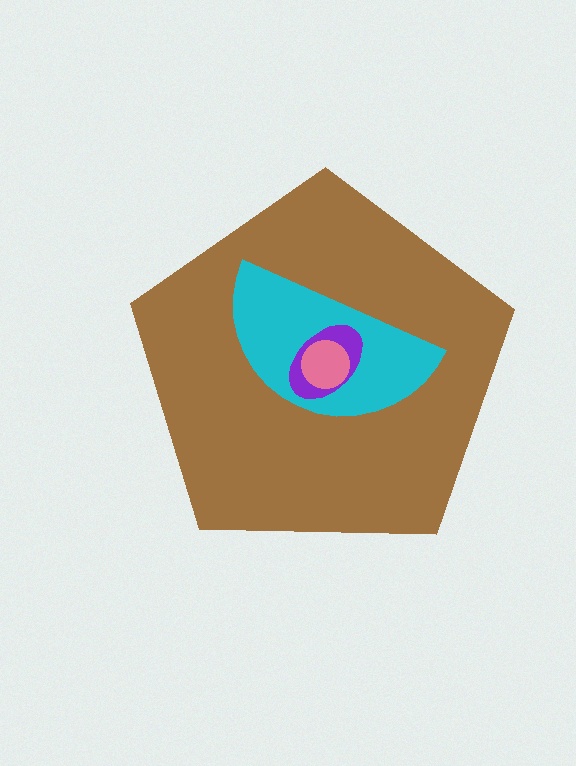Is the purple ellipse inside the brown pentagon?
Yes.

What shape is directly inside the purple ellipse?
The pink circle.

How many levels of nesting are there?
4.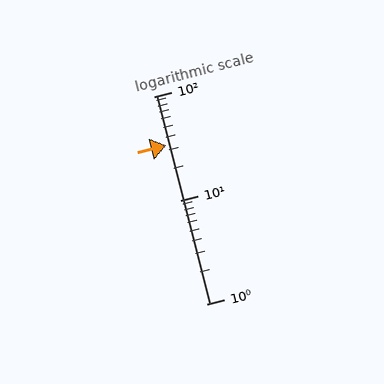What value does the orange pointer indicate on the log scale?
The pointer indicates approximately 34.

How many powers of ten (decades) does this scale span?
The scale spans 2 decades, from 1 to 100.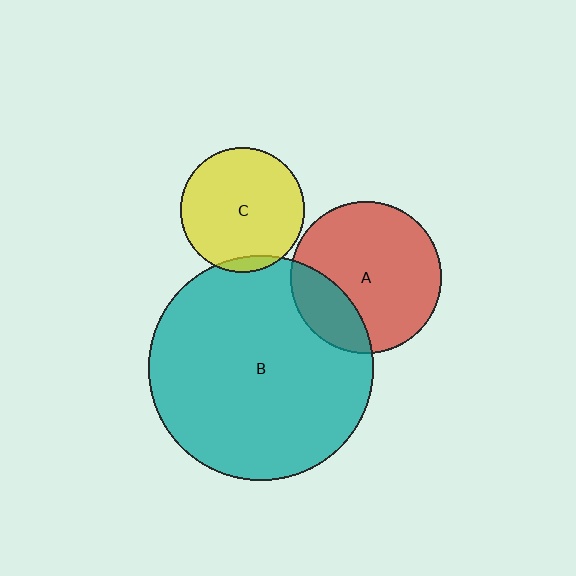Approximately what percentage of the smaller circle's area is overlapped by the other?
Approximately 25%.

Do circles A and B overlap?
Yes.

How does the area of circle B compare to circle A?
Approximately 2.2 times.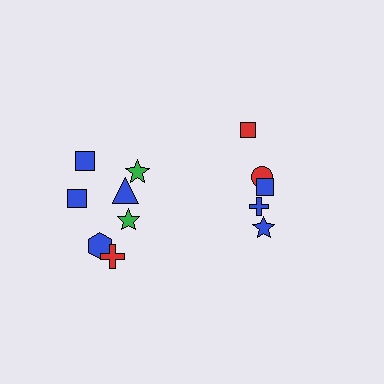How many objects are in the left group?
There are 7 objects.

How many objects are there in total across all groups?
There are 12 objects.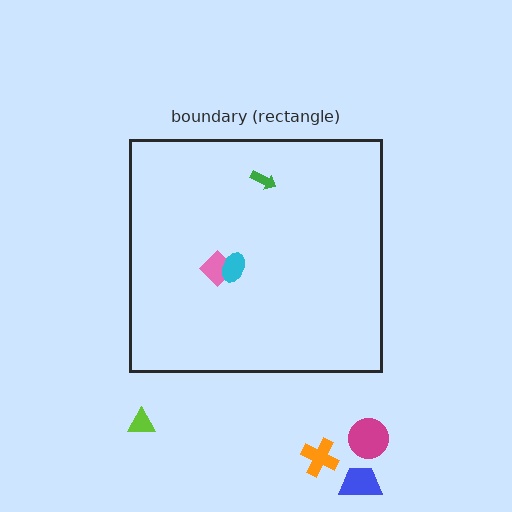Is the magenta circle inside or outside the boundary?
Outside.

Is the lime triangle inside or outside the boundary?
Outside.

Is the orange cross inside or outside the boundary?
Outside.